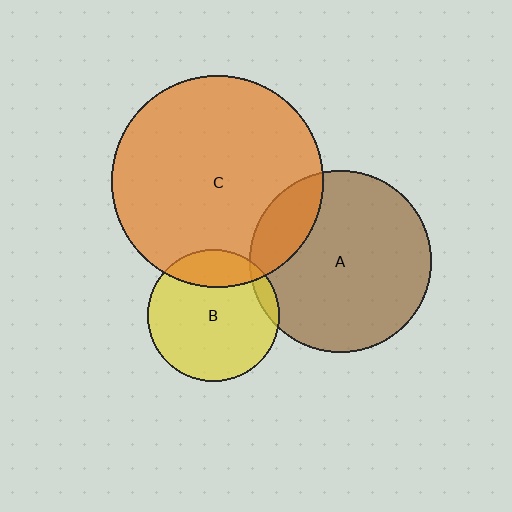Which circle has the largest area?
Circle C (orange).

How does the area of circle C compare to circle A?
Approximately 1.4 times.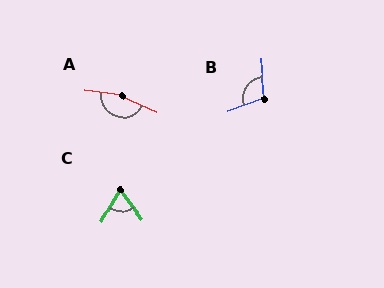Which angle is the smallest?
C, at approximately 66 degrees.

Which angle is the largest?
A, at approximately 162 degrees.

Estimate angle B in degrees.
Approximately 106 degrees.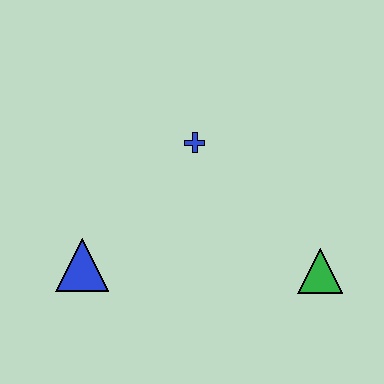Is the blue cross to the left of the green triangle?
Yes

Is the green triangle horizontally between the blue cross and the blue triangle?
No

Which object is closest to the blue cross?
The blue triangle is closest to the blue cross.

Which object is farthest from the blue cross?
The green triangle is farthest from the blue cross.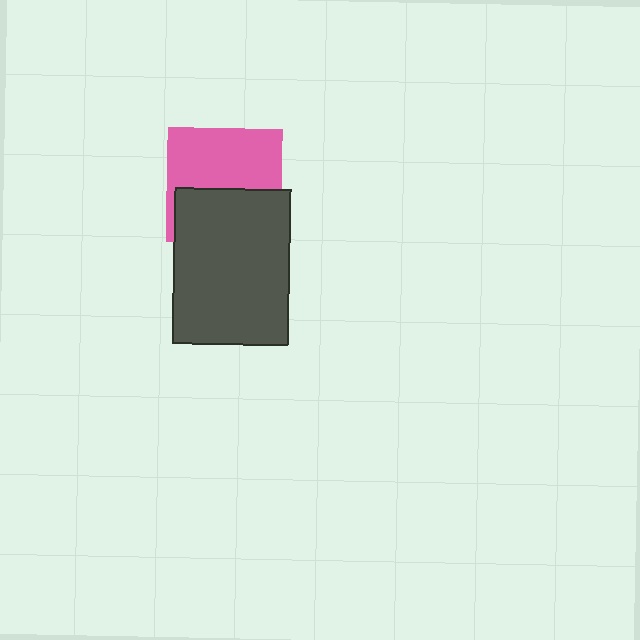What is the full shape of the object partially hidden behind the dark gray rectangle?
The partially hidden object is a pink square.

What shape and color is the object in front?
The object in front is a dark gray rectangle.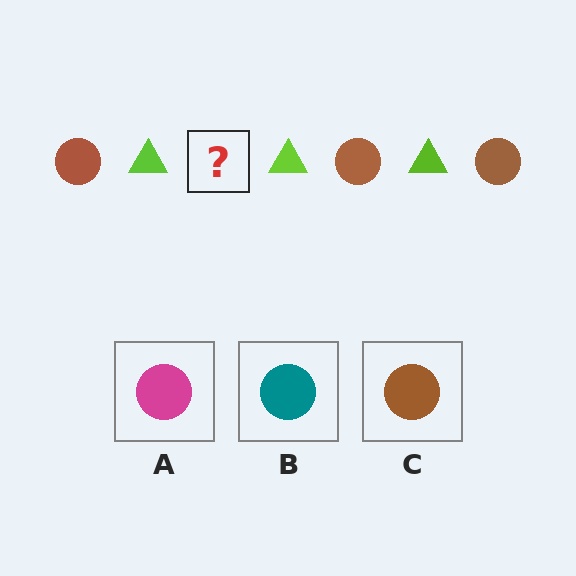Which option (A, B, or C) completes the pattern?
C.